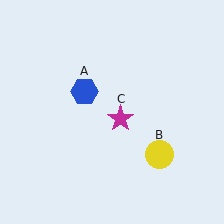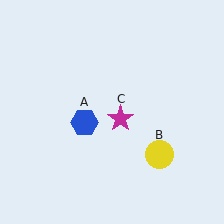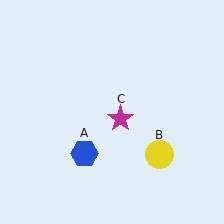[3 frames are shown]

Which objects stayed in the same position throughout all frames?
Yellow circle (object B) and magenta star (object C) remained stationary.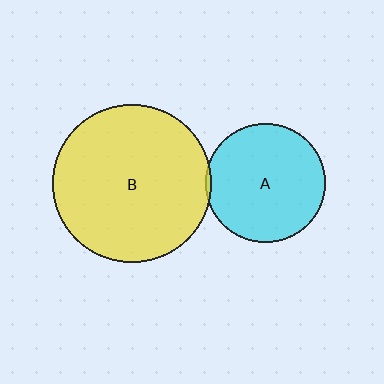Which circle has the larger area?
Circle B (yellow).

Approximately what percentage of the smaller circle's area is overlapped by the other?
Approximately 5%.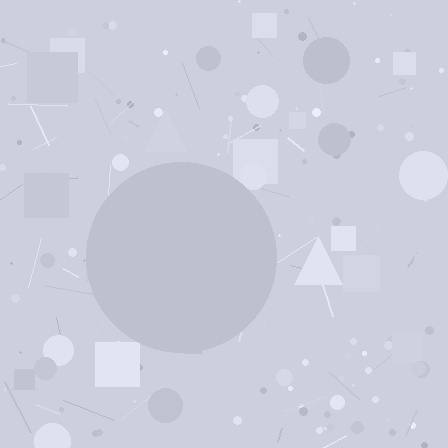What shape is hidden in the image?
A circle is hidden in the image.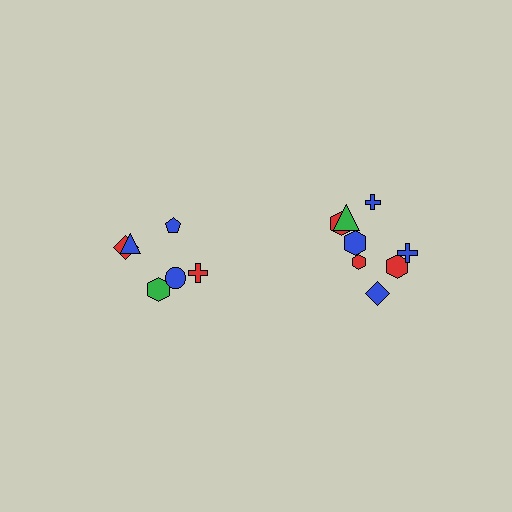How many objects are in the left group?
There are 6 objects.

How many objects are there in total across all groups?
There are 14 objects.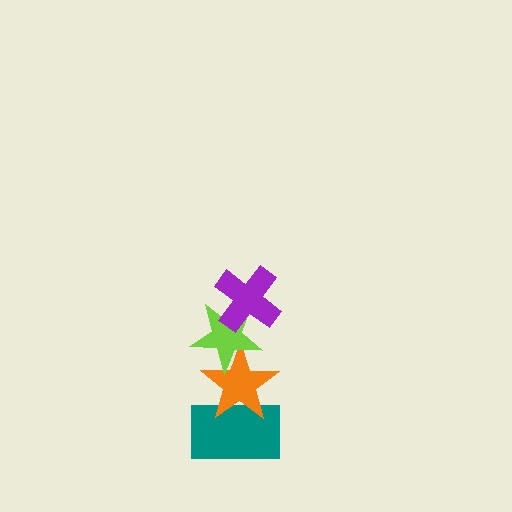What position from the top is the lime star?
The lime star is 2nd from the top.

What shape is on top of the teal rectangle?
The orange star is on top of the teal rectangle.